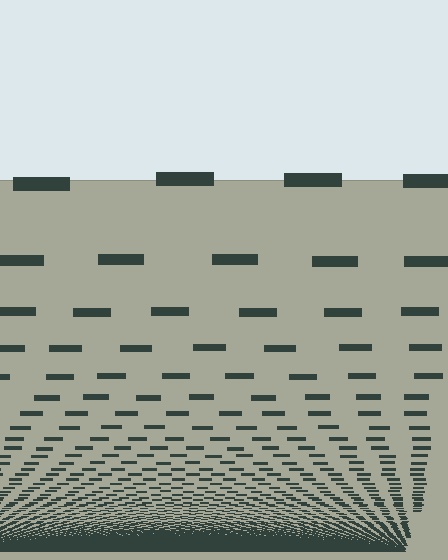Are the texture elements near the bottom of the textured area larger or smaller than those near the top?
Smaller. The gradient is inverted — elements near the bottom are smaller and denser.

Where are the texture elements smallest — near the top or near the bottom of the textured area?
Near the bottom.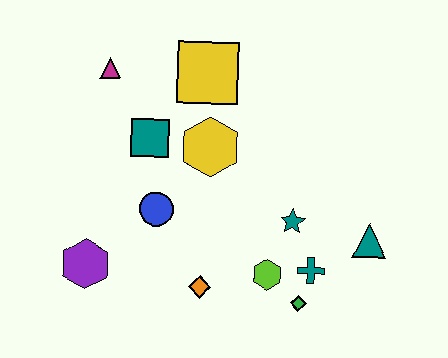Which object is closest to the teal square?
The yellow hexagon is closest to the teal square.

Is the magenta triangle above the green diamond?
Yes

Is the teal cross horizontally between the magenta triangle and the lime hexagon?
No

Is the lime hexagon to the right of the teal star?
No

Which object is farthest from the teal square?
The teal triangle is farthest from the teal square.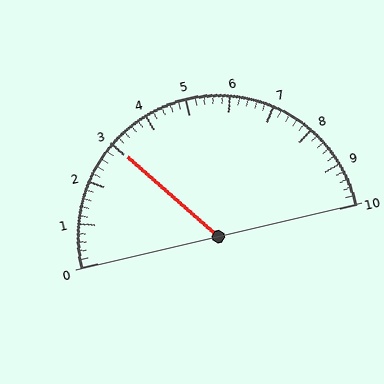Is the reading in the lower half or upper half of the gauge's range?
The reading is in the lower half of the range (0 to 10).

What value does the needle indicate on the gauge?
The needle indicates approximately 3.0.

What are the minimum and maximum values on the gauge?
The gauge ranges from 0 to 10.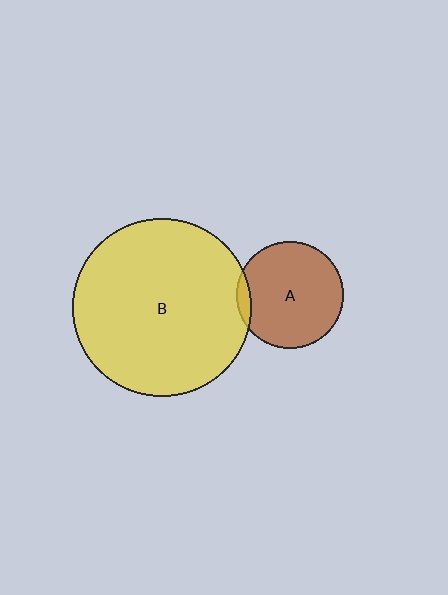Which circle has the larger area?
Circle B (yellow).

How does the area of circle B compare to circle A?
Approximately 2.8 times.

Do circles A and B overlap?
Yes.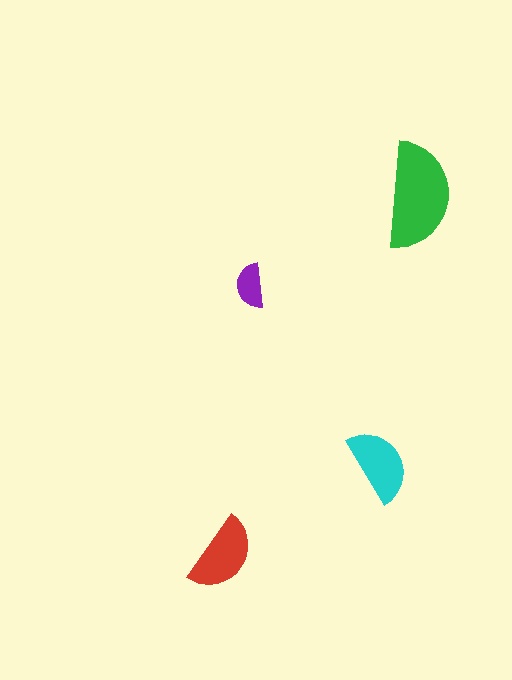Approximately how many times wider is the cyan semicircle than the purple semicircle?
About 1.5 times wider.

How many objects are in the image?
There are 4 objects in the image.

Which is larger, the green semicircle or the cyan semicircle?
The green one.